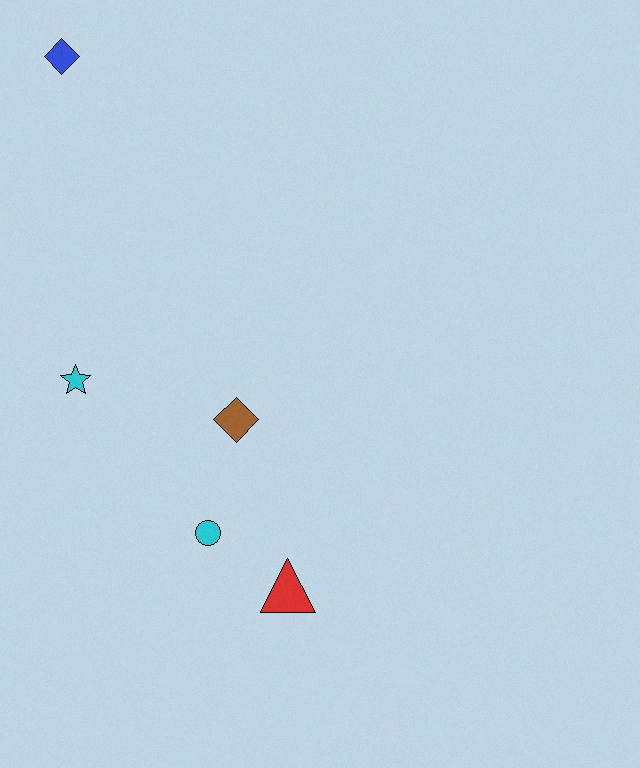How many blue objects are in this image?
There is 1 blue object.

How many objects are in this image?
There are 5 objects.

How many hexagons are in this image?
There are no hexagons.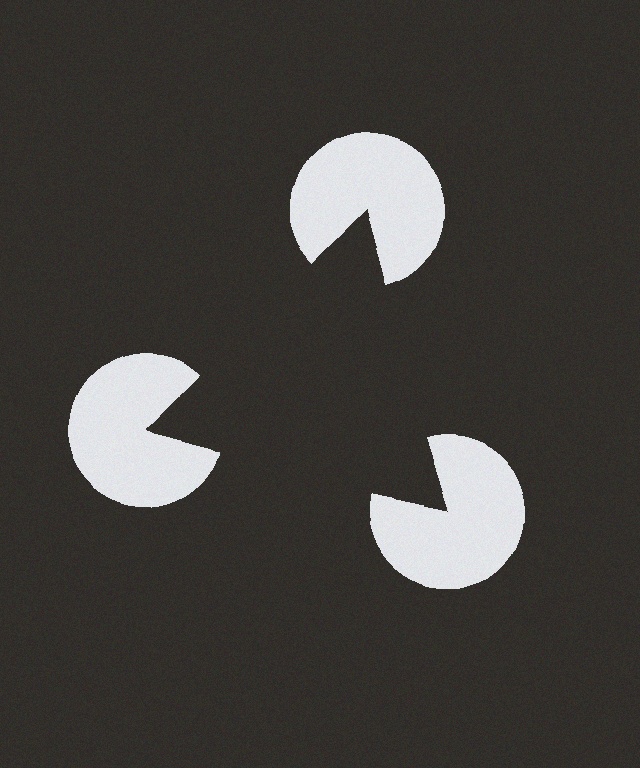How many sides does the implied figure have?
3 sides.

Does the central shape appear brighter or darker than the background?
It typically appears slightly darker than the background, even though no actual brightness change is drawn.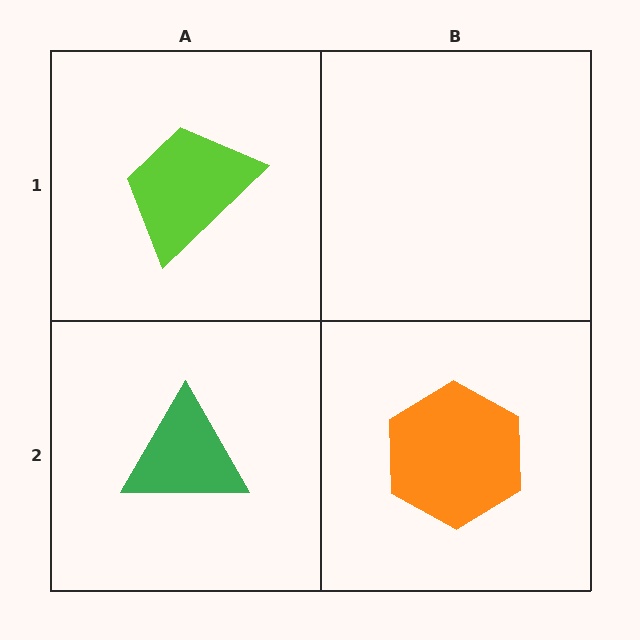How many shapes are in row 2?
2 shapes.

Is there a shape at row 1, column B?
No, that cell is empty.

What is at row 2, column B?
An orange hexagon.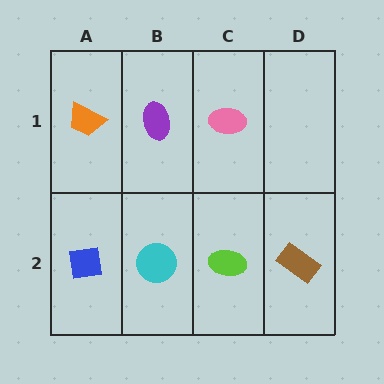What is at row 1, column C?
A pink ellipse.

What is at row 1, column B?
A purple ellipse.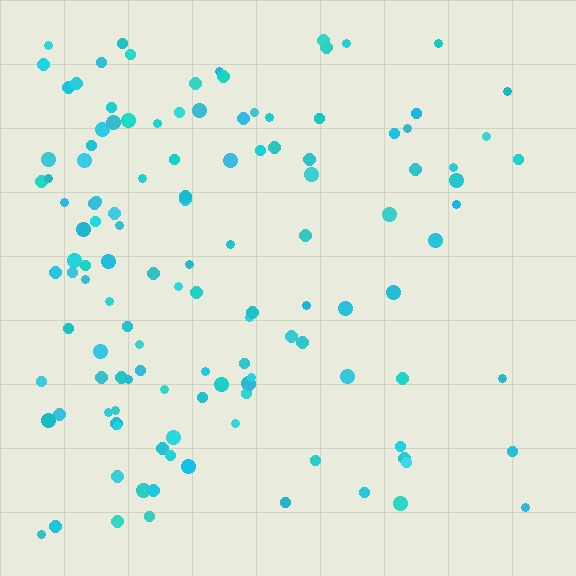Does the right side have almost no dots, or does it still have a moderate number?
Still a moderate number, just noticeably fewer than the left.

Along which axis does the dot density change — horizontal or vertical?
Horizontal.